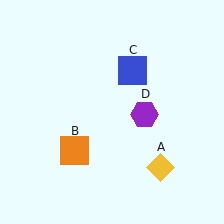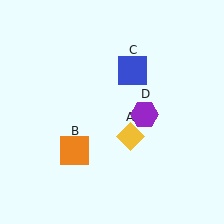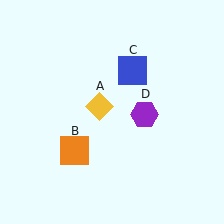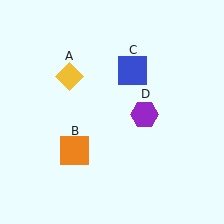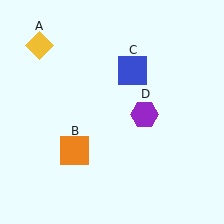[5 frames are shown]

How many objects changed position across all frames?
1 object changed position: yellow diamond (object A).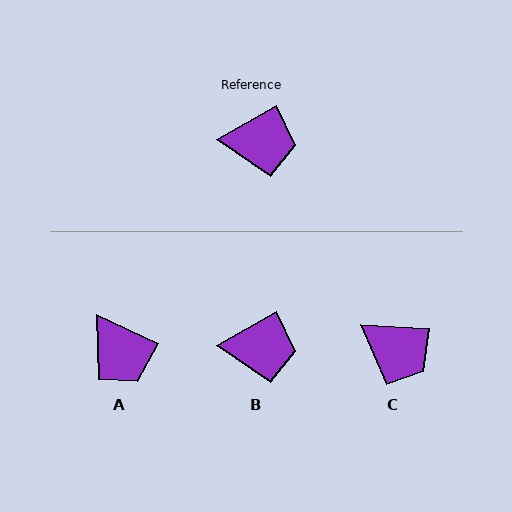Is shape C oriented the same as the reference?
No, it is off by about 32 degrees.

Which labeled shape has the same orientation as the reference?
B.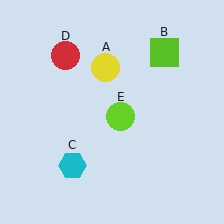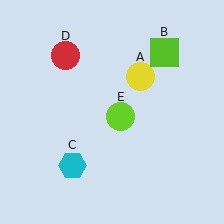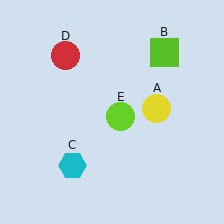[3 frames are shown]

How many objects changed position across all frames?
1 object changed position: yellow circle (object A).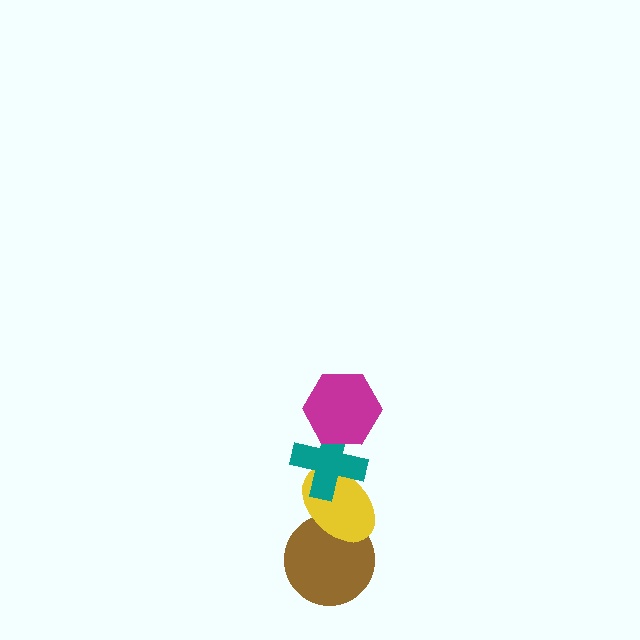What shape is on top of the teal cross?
The magenta hexagon is on top of the teal cross.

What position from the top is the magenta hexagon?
The magenta hexagon is 1st from the top.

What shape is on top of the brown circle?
The yellow ellipse is on top of the brown circle.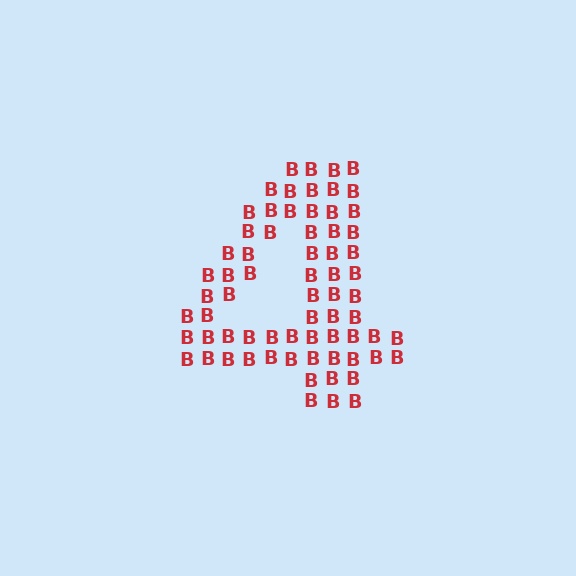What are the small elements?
The small elements are letter B's.